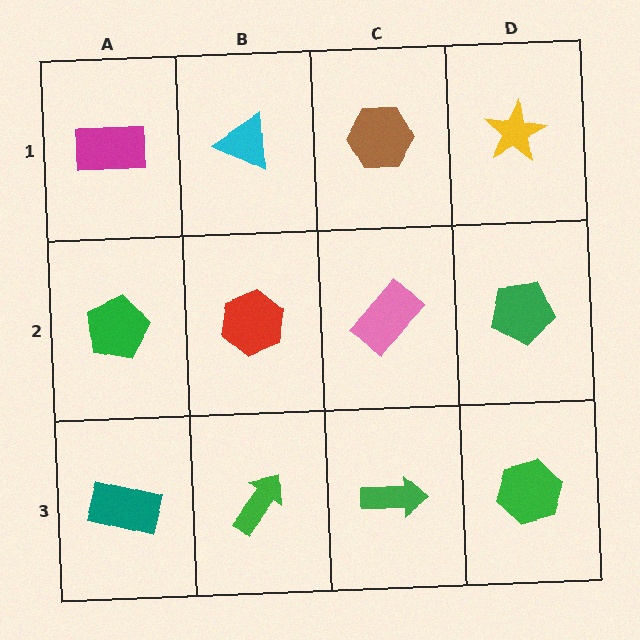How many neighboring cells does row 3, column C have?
3.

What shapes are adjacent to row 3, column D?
A green pentagon (row 2, column D), a green arrow (row 3, column C).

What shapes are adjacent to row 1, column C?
A pink rectangle (row 2, column C), a cyan triangle (row 1, column B), a yellow star (row 1, column D).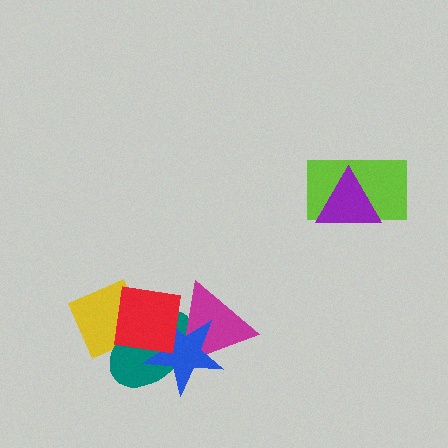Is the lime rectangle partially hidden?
Yes, it is partially covered by another shape.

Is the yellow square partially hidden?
Yes, it is partially covered by another shape.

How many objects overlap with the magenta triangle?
3 objects overlap with the magenta triangle.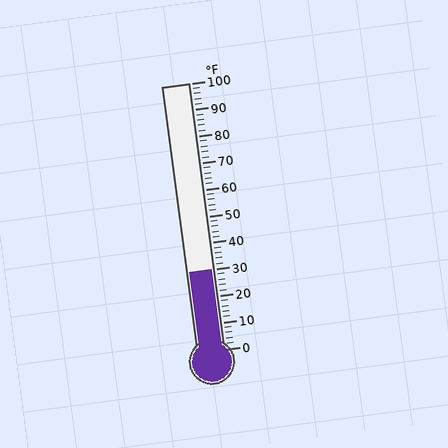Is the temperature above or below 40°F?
The temperature is below 40°F.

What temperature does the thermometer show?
The thermometer shows approximately 30°F.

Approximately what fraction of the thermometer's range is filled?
The thermometer is filled to approximately 30% of its range.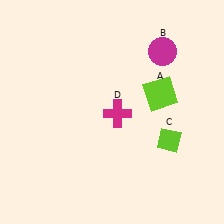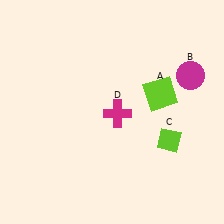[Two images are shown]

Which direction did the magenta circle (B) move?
The magenta circle (B) moved right.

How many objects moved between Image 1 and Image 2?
1 object moved between the two images.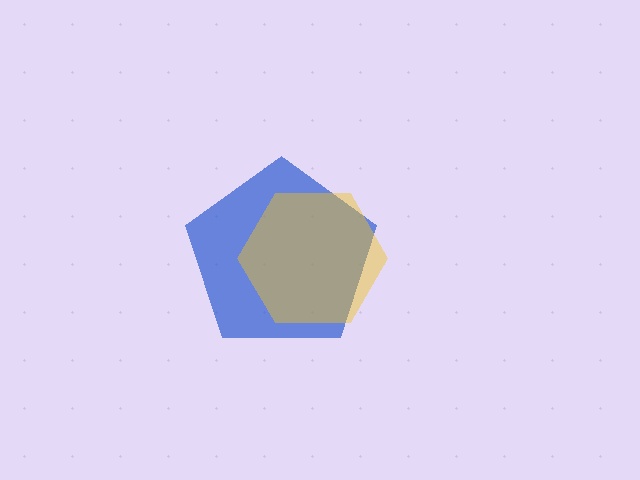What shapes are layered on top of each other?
The layered shapes are: a blue pentagon, a yellow hexagon.